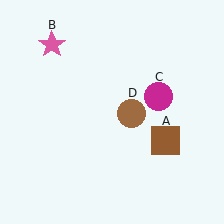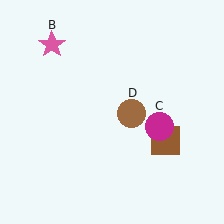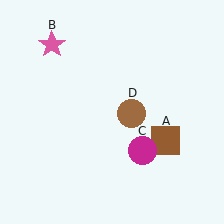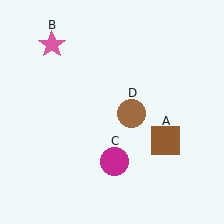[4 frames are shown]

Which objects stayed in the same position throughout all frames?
Brown square (object A) and pink star (object B) and brown circle (object D) remained stationary.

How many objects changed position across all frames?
1 object changed position: magenta circle (object C).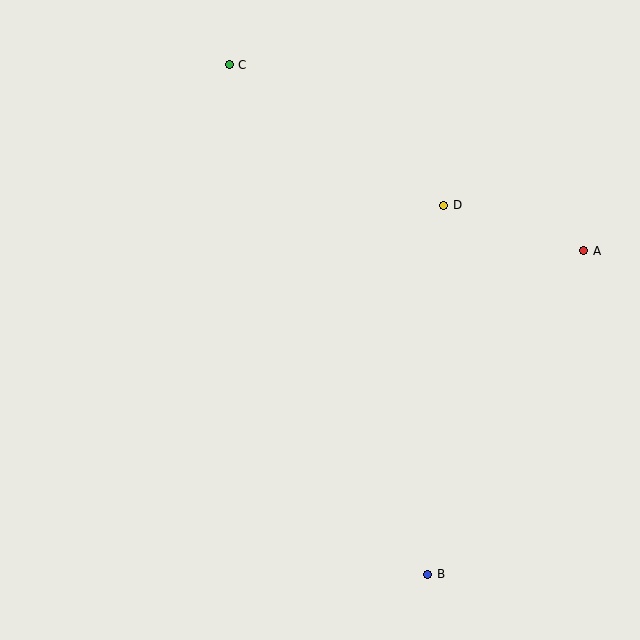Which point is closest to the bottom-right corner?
Point B is closest to the bottom-right corner.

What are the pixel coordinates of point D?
Point D is at (444, 205).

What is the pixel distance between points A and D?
The distance between A and D is 148 pixels.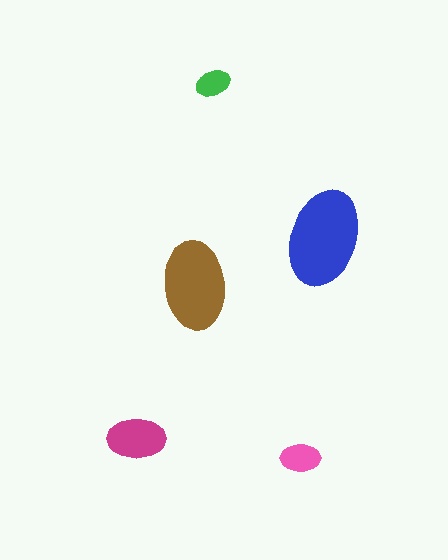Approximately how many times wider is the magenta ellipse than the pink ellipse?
About 1.5 times wider.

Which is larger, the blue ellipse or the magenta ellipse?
The blue one.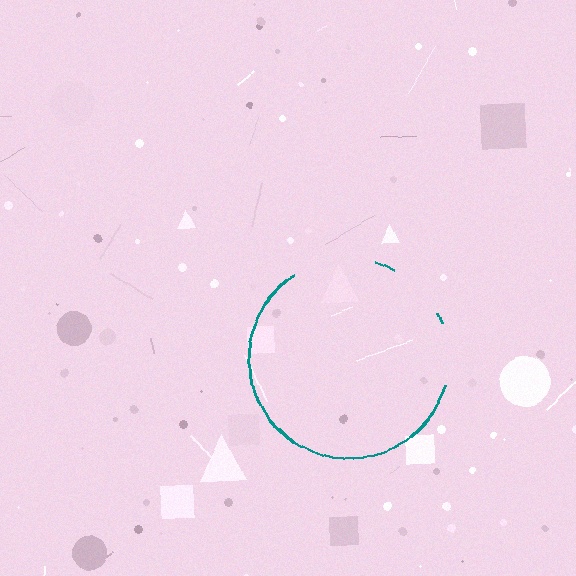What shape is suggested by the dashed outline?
The dashed outline suggests a circle.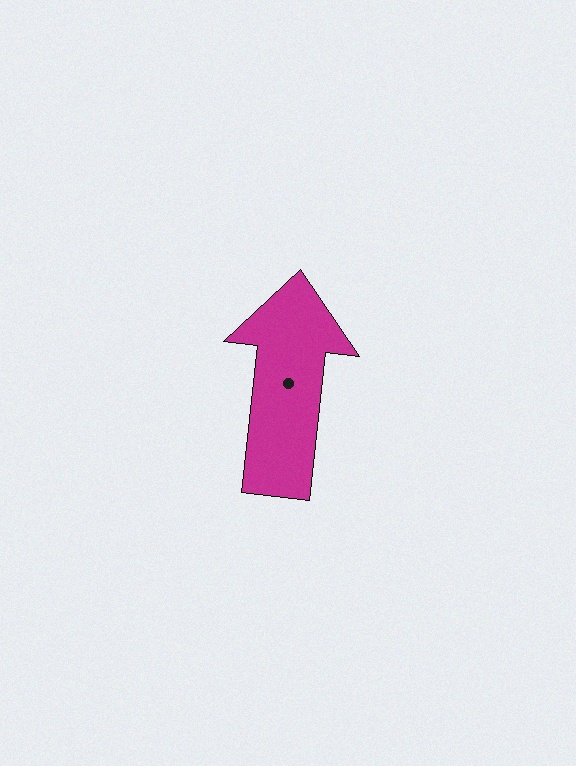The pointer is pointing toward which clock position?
Roughly 12 o'clock.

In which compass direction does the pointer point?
North.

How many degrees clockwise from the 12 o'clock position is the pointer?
Approximately 6 degrees.